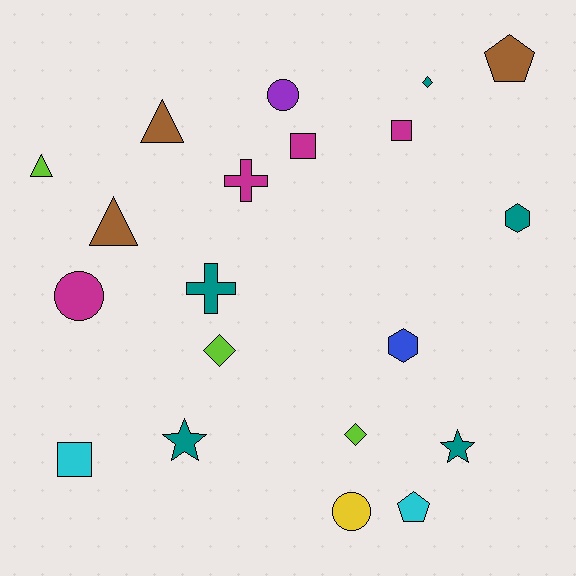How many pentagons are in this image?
There are 2 pentagons.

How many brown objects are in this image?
There are 3 brown objects.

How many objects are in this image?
There are 20 objects.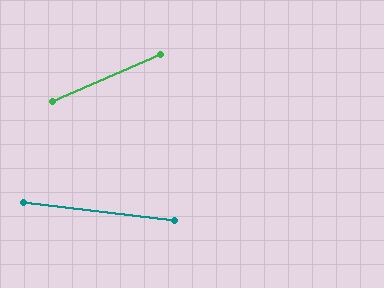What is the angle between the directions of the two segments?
Approximately 30 degrees.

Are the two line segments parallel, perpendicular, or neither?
Neither parallel nor perpendicular — they differ by about 30°.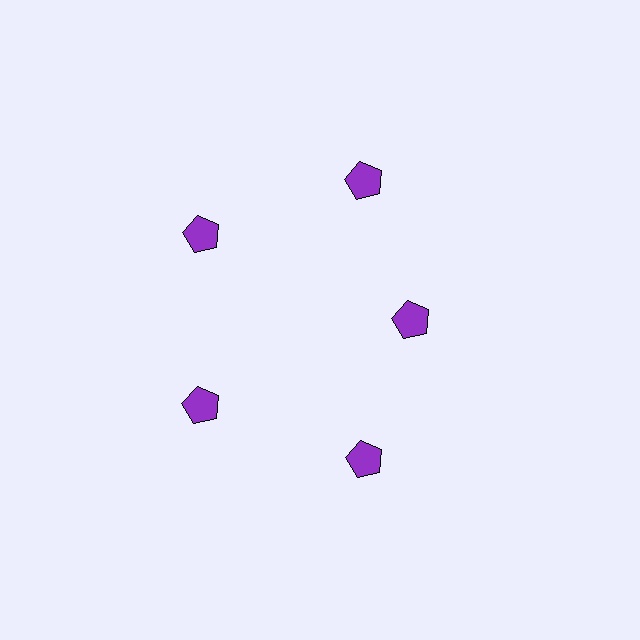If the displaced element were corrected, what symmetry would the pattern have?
It would have 5-fold rotational symmetry — the pattern would map onto itself every 72 degrees.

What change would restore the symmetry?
The symmetry would be restored by moving it outward, back onto the ring so that all 5 pentagons sit at equal angles and equal distance from the center.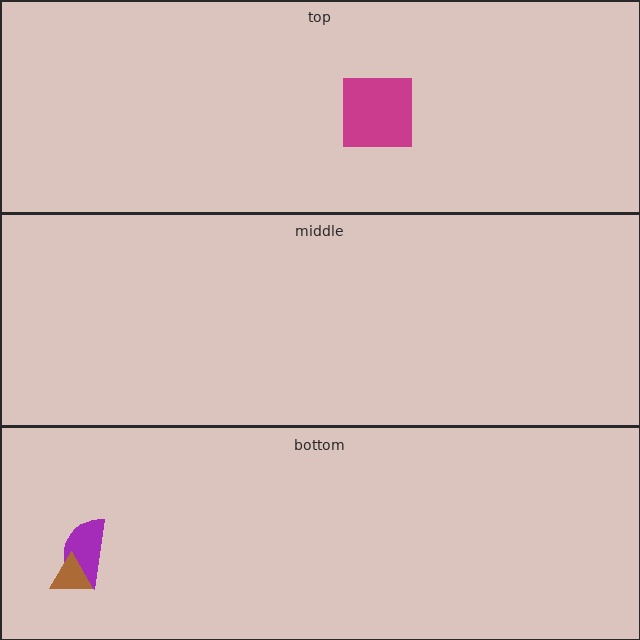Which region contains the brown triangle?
The bottom region.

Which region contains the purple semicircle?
The bottom region.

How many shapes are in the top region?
1.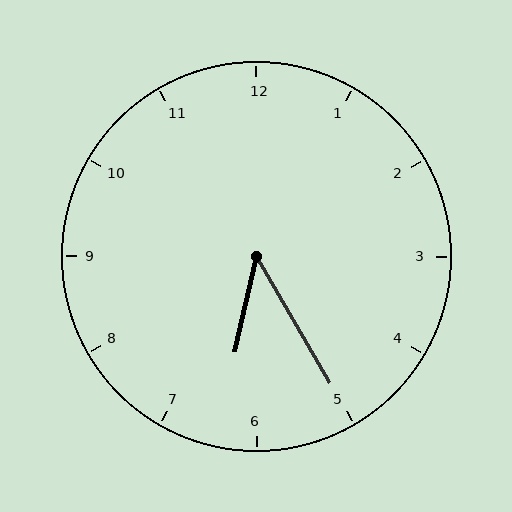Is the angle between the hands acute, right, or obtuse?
It is acute.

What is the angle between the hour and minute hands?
Approximately 42 degrees.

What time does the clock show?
6:25.